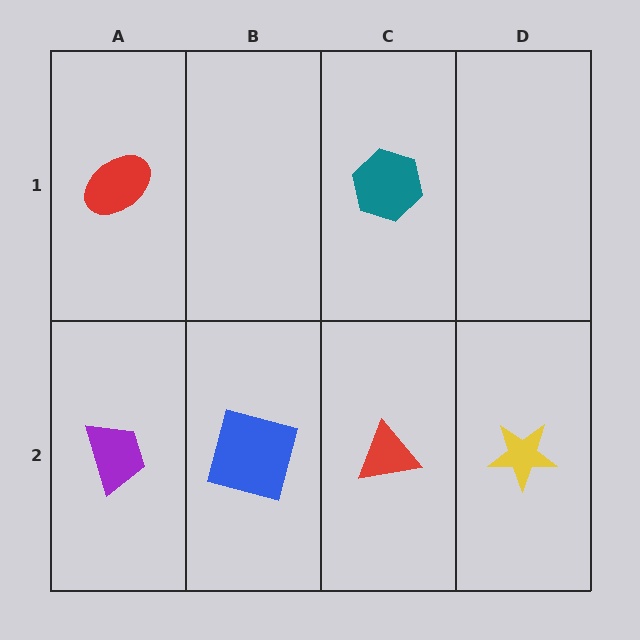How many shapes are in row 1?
2 shapes.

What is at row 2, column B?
A blue square.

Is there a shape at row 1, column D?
No, that cell is empty.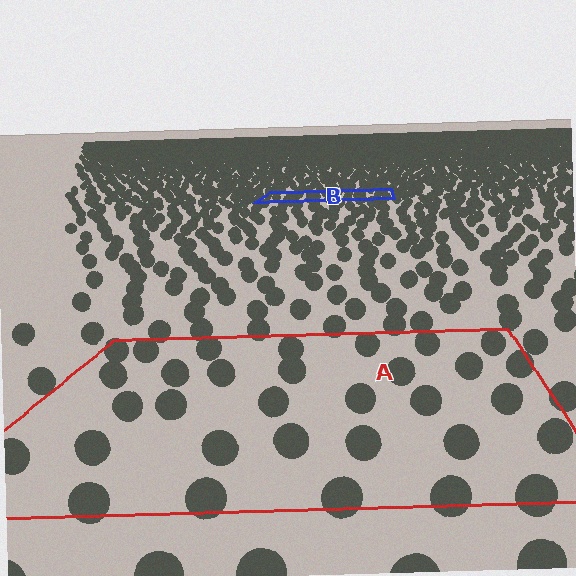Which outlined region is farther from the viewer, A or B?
Region B is farther from the viewer — the texture elements inside it appear smaller and more densely packed.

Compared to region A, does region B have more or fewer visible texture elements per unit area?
Region B has more texture elements per unit area — they are packed more densely because it is farther away.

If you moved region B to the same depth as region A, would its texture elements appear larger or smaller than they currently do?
They would appear larger. At a closer depth, the same texture elements are projected at a bigger on-screen size.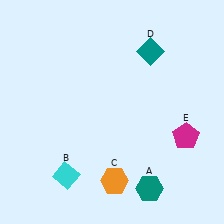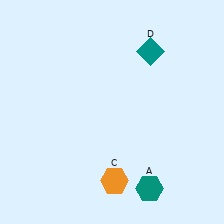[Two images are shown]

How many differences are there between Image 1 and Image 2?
There are 2 differences between the two images.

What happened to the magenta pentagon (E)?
The magenta pentagon (E) was removed in Image 2. It was in the bottom-right area of Image 1.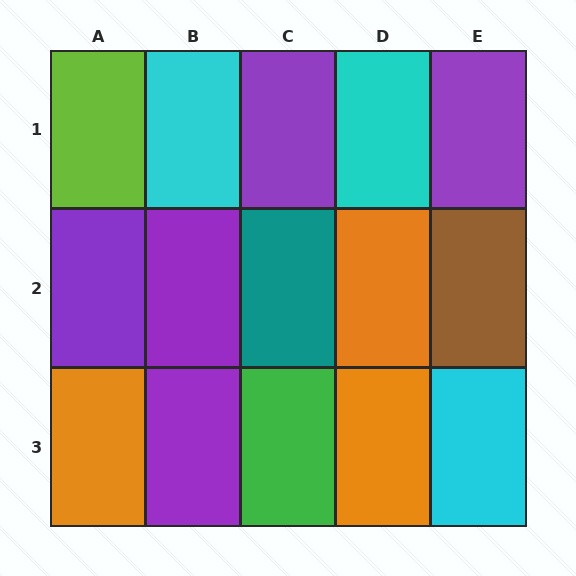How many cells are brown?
1 cell is brown.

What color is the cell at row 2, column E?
Brown.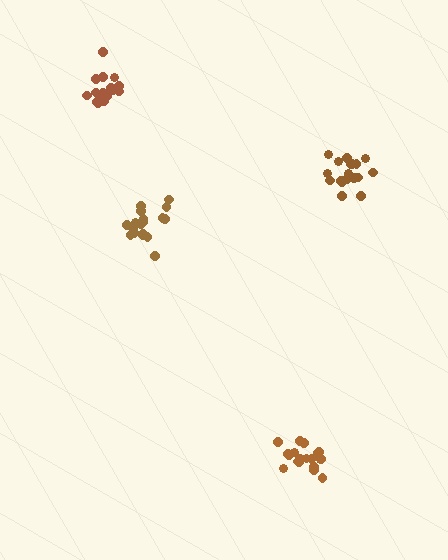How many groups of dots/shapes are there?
There are 4 groups.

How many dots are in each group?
Group 1: 17 dots, Group 2: 19 dots, Group 3: 18 dots, Group 4: 19 dots (73 total).